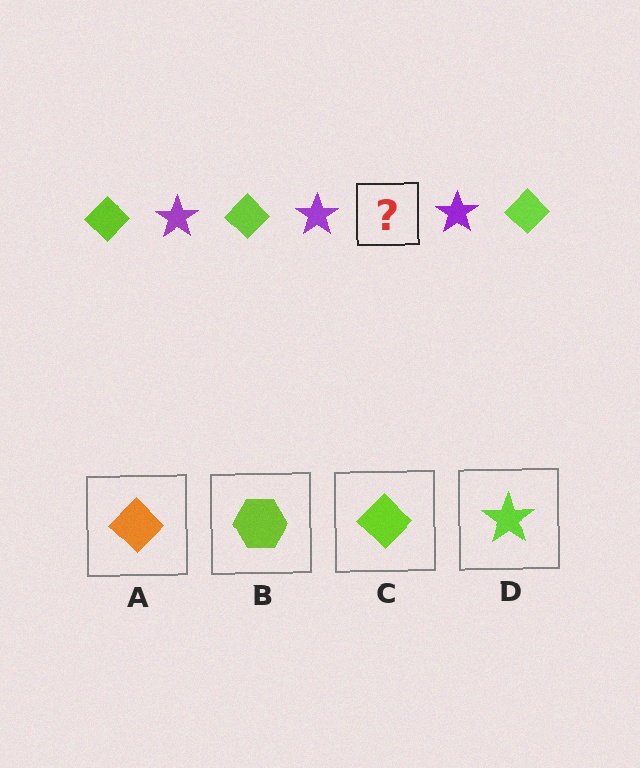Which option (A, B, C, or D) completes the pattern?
C.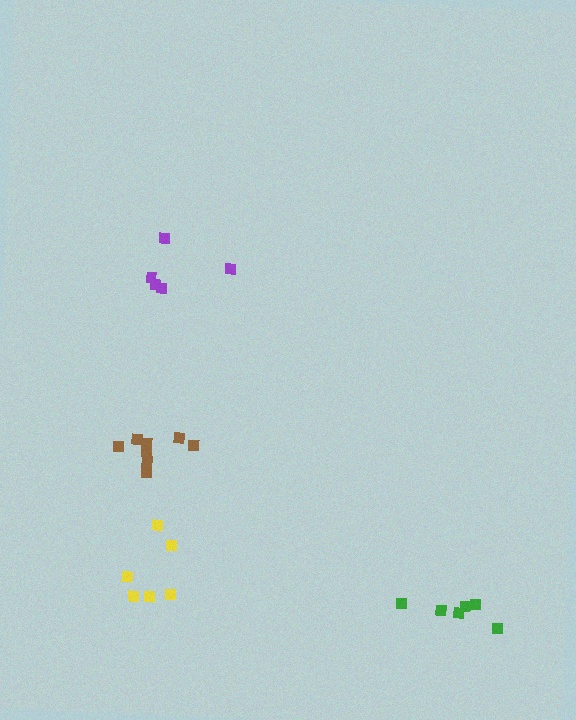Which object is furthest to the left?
The yellow cluster is leftmost.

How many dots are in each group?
Group 1: 5 dots, Group 2: 8 dots, Group 3: 6 dots, Group 4: 6 dots (25 total).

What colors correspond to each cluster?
The clusters are colored: purple, brown, yellow, green.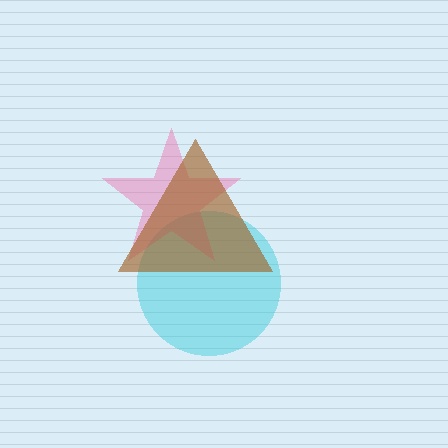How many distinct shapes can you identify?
There are 3 distinct shapes: a cyan circle, a pink star, a brown triangle.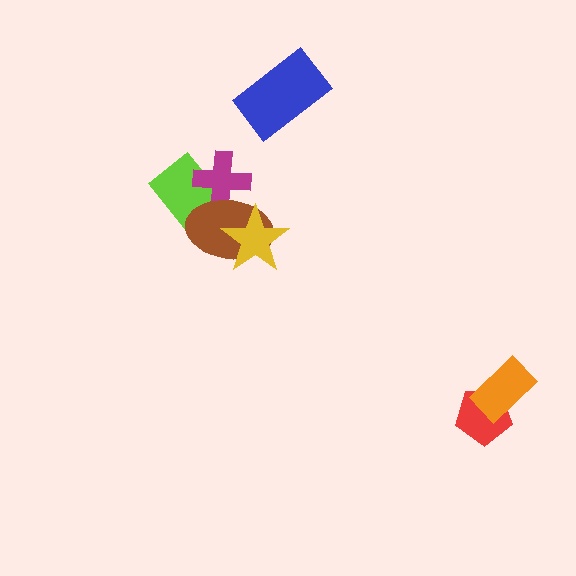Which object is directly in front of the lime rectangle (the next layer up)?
The magenta cross is directly in front of the lime rectangle.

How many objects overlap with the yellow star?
1 object overlaps with the yellow star.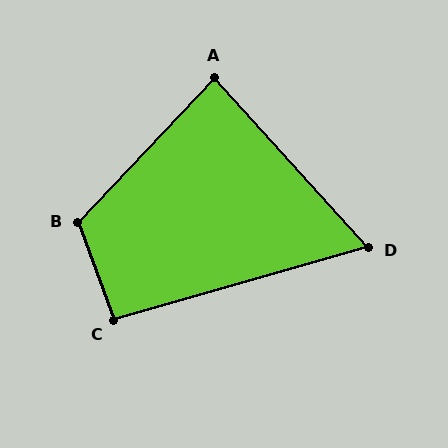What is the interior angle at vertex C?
Approximately 94 degrees (approximately right).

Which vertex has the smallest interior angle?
D, at approximately 64 degrees.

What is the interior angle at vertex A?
Approximately 86 degrees (approximately right).